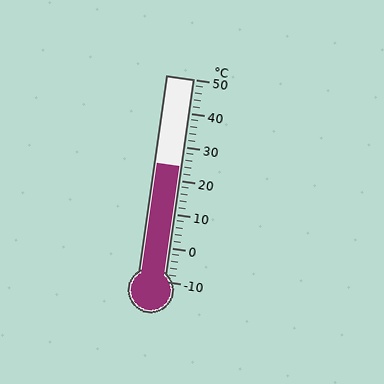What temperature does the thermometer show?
The thermometer shows approximately 24°C.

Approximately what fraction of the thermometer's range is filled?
The thermometer is filled to approximately 55% of its range.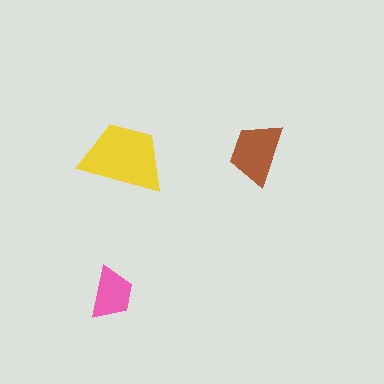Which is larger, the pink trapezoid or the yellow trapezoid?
The yellow one.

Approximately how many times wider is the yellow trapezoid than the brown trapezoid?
About 1.5 times wider.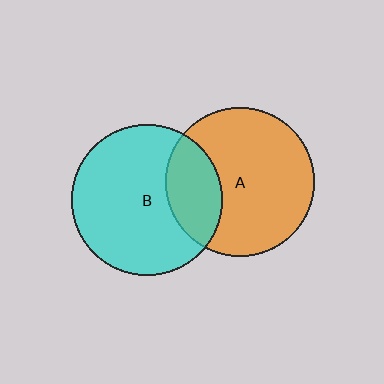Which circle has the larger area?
Circle B (cyan).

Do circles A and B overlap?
Yes.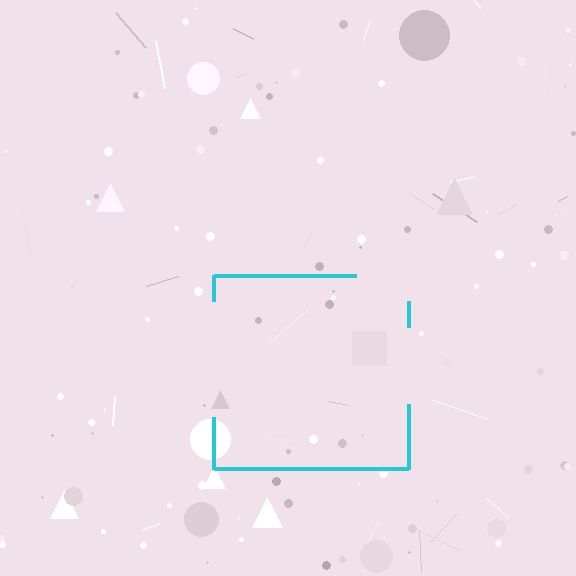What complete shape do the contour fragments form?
The contour fragments form a square.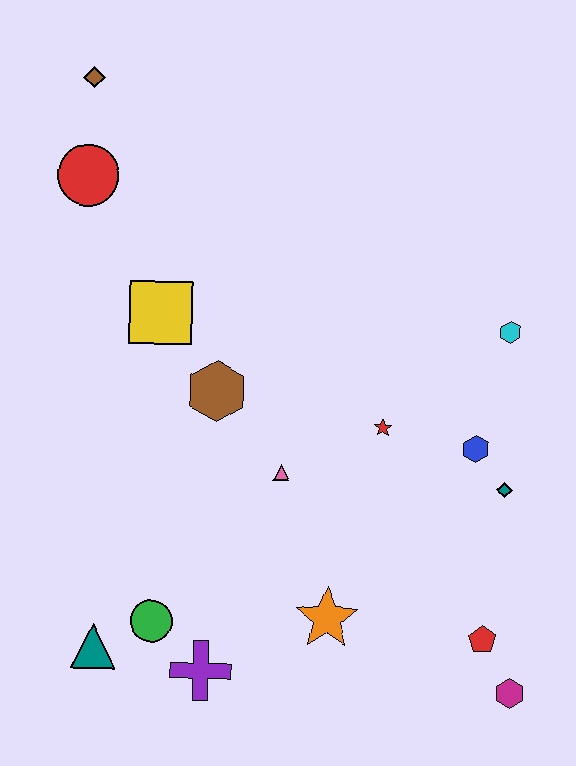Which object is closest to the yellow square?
The brown hexagon is closest to the yellow square.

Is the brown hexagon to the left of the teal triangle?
No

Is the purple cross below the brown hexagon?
Yes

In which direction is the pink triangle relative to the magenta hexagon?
The pink triangle is to the left of the magenta hexagon.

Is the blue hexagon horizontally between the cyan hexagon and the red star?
Yes